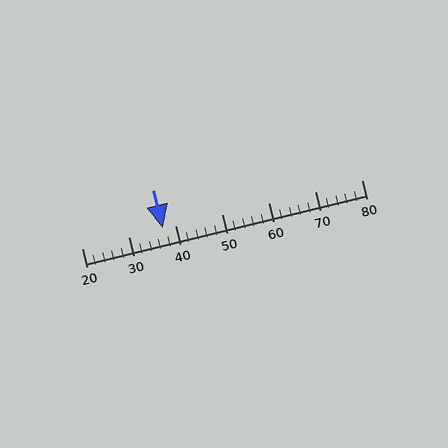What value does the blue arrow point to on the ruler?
The blue arrow points to approximately 37.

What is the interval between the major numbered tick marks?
The major tick marks are spaced 10 units apart.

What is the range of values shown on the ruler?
The ruler shows values from 20 to 80.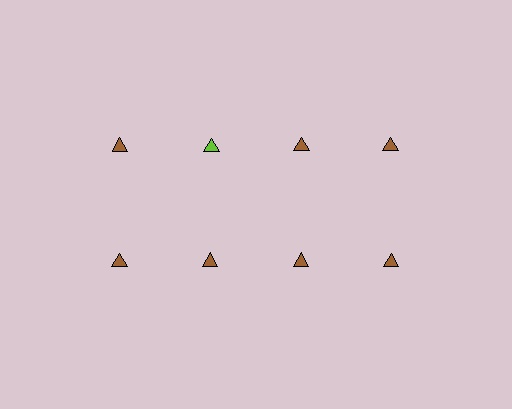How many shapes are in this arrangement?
There are 8 shapes arranged in a grid pattern.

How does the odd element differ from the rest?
It has a different color: lime instead of brown.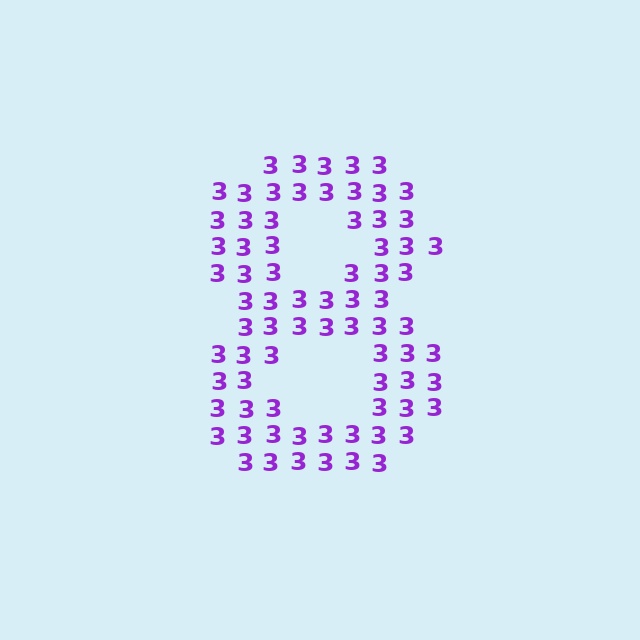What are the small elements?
The small elements are digit 3's.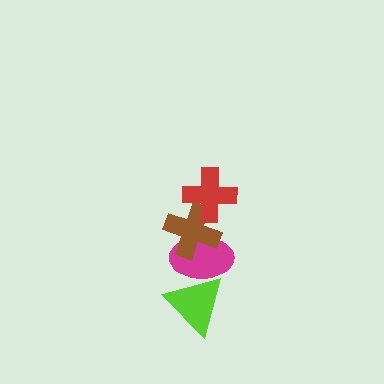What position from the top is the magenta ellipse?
The magenta ellipse is 3rd from the top.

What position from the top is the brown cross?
The brown cross is 2nd from the top.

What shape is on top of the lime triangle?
The magenta ellipse is on top of the lime triangle.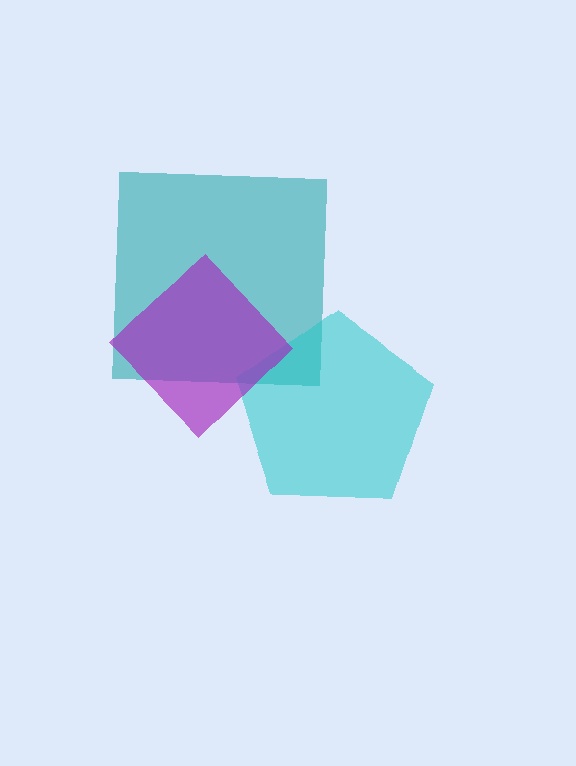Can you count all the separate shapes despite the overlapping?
Yes, there are 3 separate shapes.